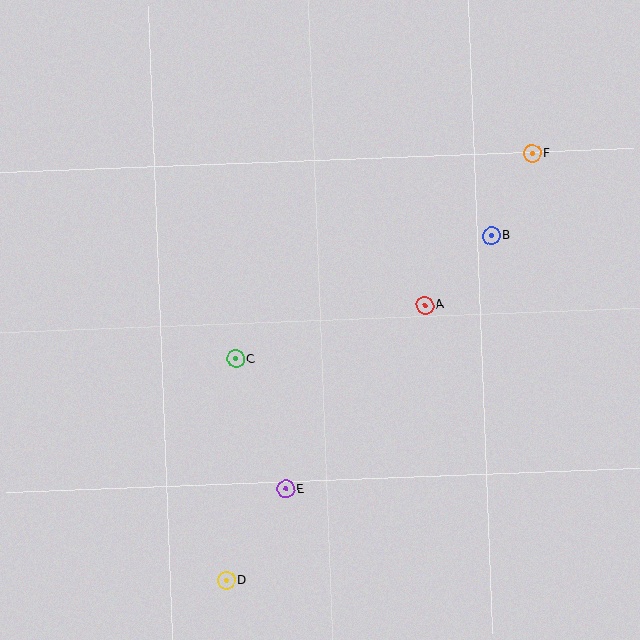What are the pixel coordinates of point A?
Point A is at (425, 305).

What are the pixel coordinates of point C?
Point C is at (236, 359).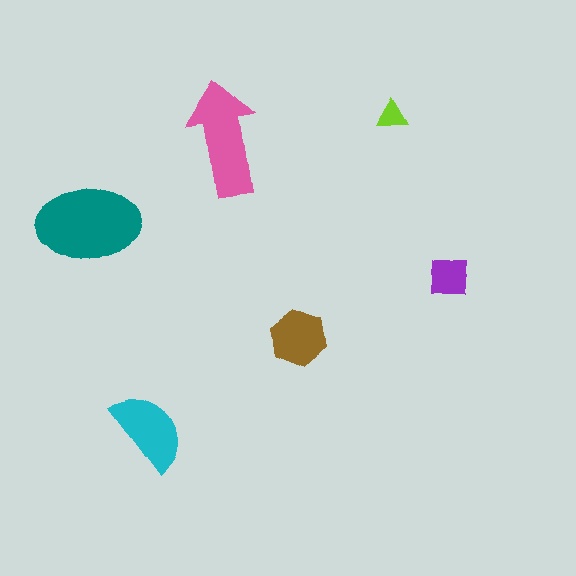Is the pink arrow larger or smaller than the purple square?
Larger.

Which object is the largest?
The teal ellipse.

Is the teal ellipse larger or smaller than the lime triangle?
Larger.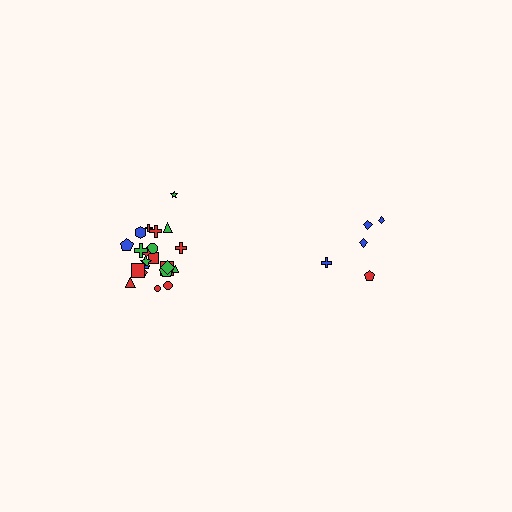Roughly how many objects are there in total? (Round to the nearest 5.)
Roughly 25 objects in total.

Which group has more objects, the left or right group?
The left group.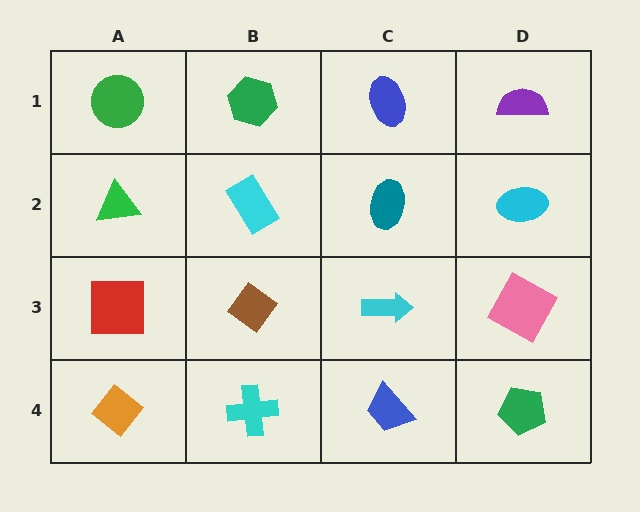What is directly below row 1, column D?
A cyan ellipse.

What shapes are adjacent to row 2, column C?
A blue ellipse (row 1, column C), a cyan arrow (row 3, column C), a cyan rectangle (row 2, column B), a cyan ellipse (row 2, column D).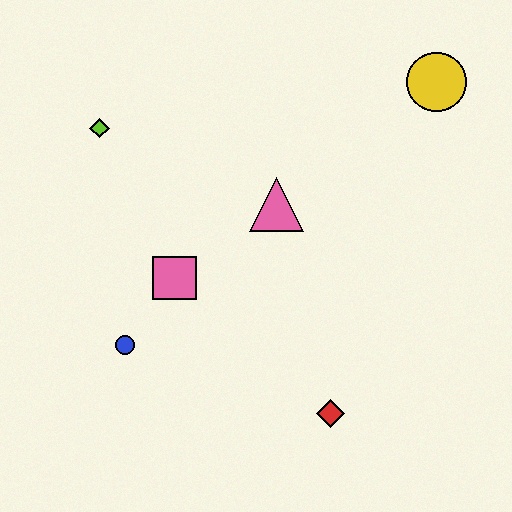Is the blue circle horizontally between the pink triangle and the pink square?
No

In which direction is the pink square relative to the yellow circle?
The pink square is to the left of the yellow circle.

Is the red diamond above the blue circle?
No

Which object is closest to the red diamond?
The pink square is closest to the red diamond.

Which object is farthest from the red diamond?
The lime diamond is farthest from the red diamond.